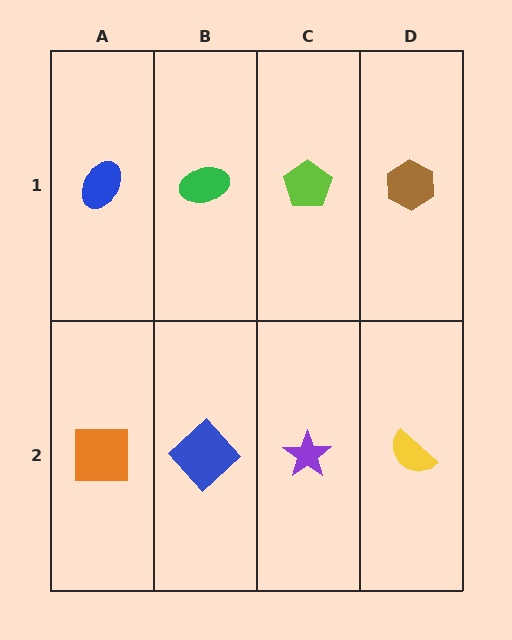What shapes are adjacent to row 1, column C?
A purple star (row 2, column C), a green ellipse (row 1, column B), a brown hexagon (row 1, column D).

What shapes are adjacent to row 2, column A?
A blue ellipse (row 1, column A), a blue diamond (row 2, column B).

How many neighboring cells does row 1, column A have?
2.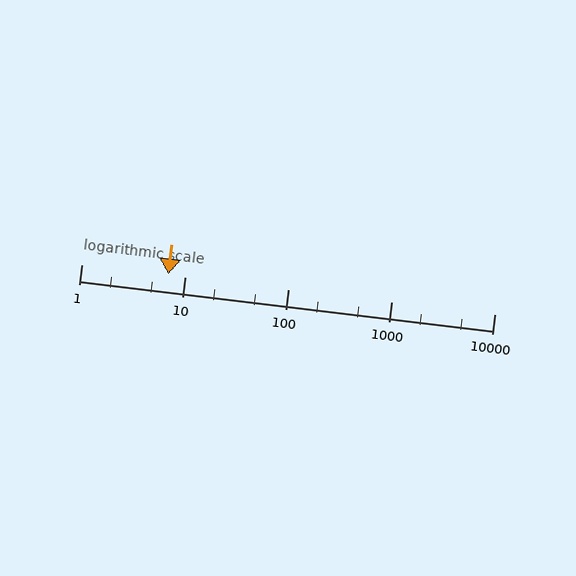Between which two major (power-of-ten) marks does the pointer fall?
The pointer is between 1 and 10.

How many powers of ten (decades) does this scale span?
The scale spans 4 decades, from 1 to 10000.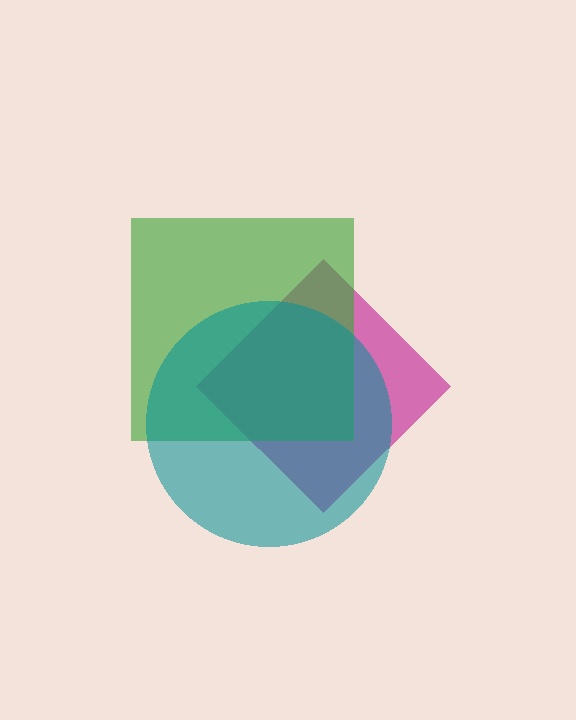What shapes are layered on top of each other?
The layered shapes are: a magenta diamond, a green square, a teal circle.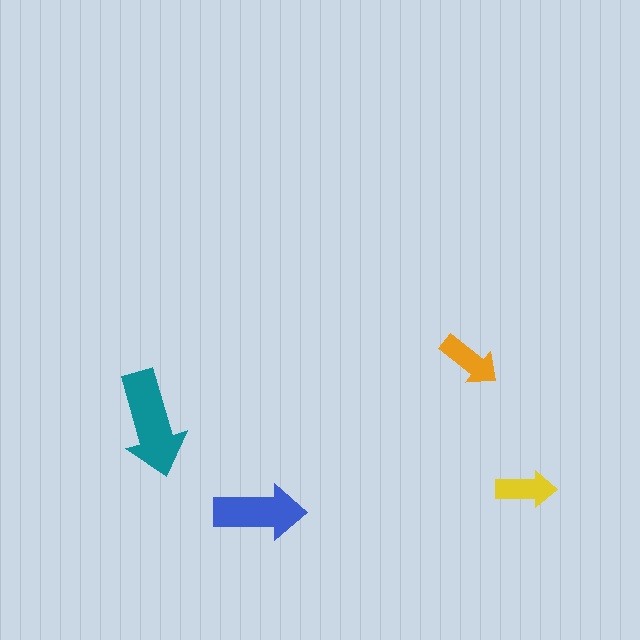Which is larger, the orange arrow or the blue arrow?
The blue one.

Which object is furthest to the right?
The yellow arrow is rightmost.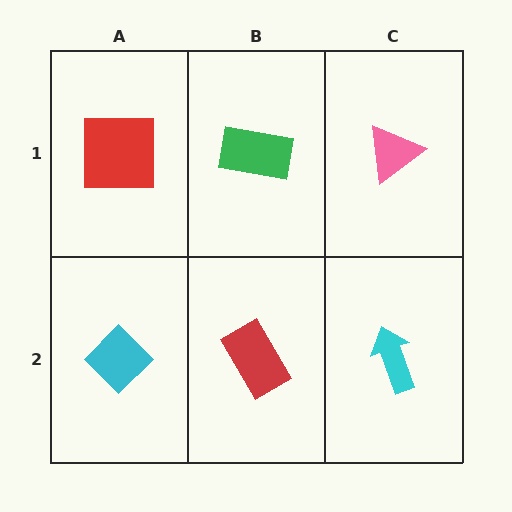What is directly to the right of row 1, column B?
A pink triangle.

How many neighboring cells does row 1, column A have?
2.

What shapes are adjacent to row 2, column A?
A red square (row 1, column A), a red rectangle (row 2, column B).